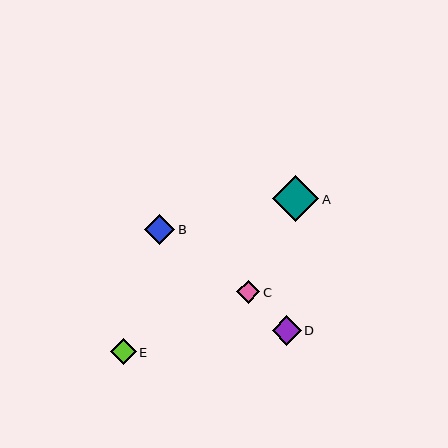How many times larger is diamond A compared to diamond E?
Diamond A is approximately 1.8 times the size of diamond E.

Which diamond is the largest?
Diamond A is the largest with a size of approximately 46 pixels.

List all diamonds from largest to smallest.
From largest to smallest: A, B, D, E, C.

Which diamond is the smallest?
Diamond C is the smallest with a size of approximately 23 pixels.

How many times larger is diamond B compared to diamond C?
Diamond B is approximately 1.3 times the size of diamond C.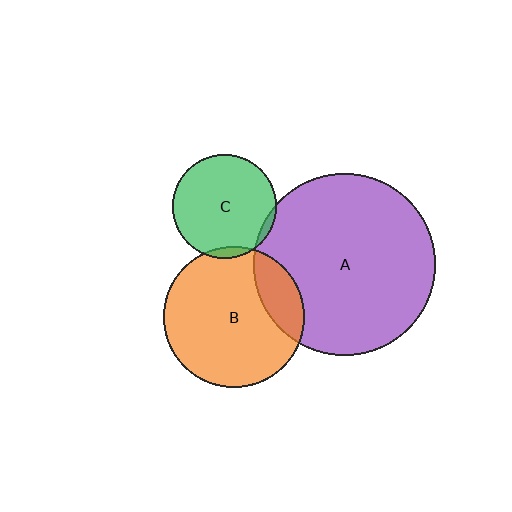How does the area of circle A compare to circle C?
Approximately 3.1 times.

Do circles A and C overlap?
Yes.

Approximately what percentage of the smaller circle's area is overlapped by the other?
Approximately 5%.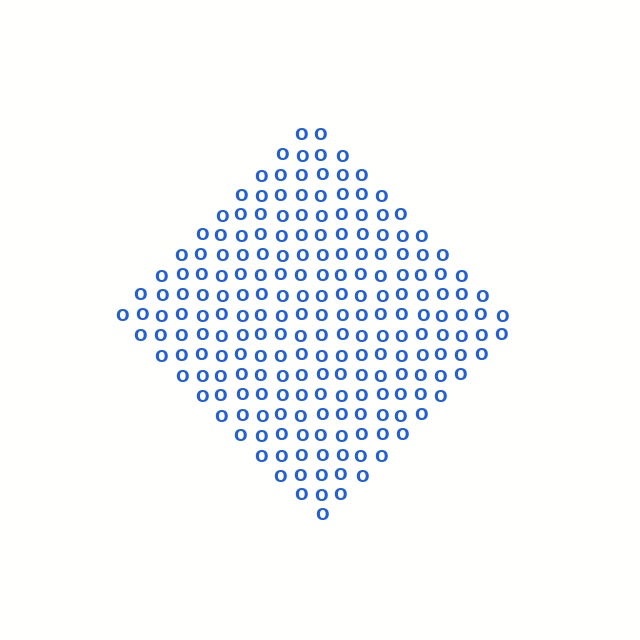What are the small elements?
The small elements are letter O's.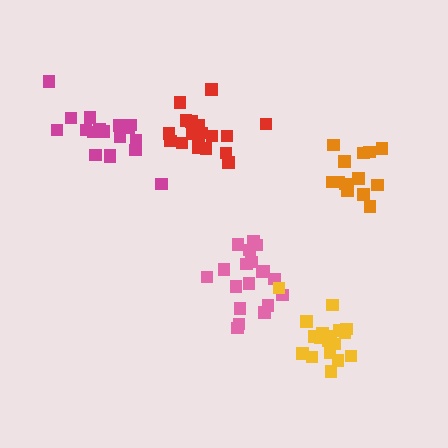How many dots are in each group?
Group 1: 13 dots, Group 2: 19 dots, Group 3: 19 dots, Group 4: 18 dots, Group 5: 19 dots (88 total).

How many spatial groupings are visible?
There are 5 spatial groupings.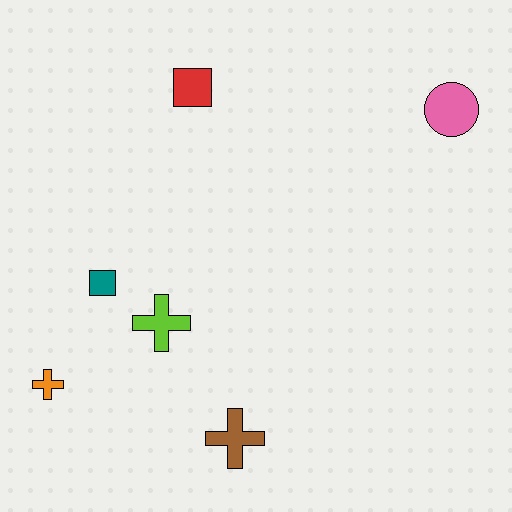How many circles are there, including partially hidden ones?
There is 1 circle.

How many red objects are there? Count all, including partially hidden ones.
There is 1 red object.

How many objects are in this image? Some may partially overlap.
There are 6 objects.